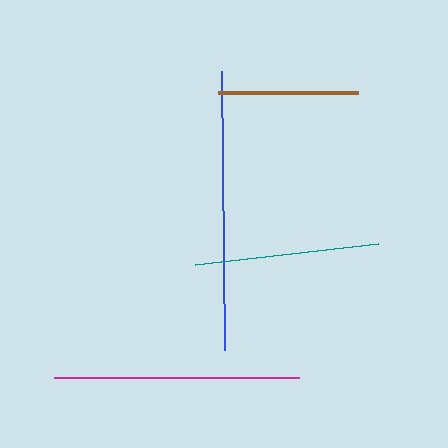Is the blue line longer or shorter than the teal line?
The blue line is longer than the teal line.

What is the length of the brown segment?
The brown segment is approximately 140 pixels long.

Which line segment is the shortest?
The brown line is the shortest at approximately 140 pixels.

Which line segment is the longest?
The blue line is the longest at approximately 279 pixels.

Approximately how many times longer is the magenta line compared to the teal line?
The magenta line is approximately 1.3 times the length of the teal line.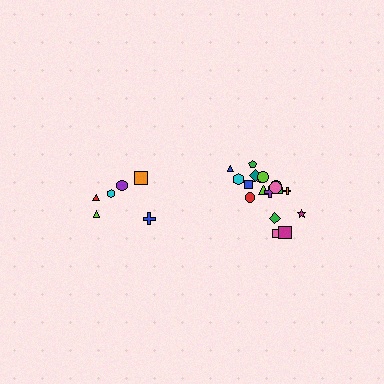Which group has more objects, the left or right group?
The right group.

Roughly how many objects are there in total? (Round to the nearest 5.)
Roughly 25 objects in total.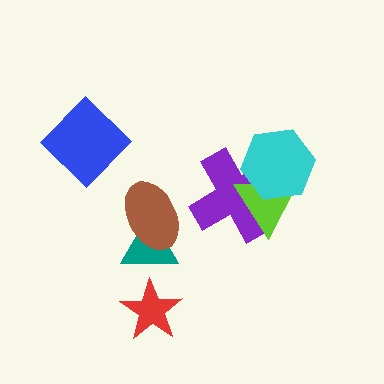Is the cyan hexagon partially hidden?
No, no other shape covers it.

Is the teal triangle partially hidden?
Yes, it is partially covered by another shape.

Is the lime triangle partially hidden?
Yes, it is partially covered by another shape.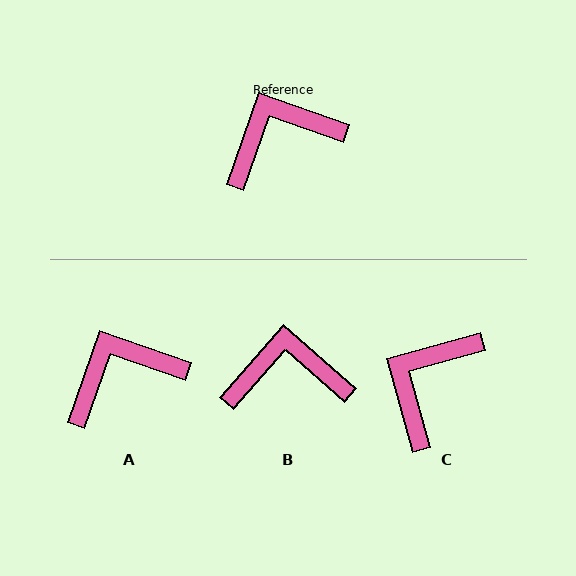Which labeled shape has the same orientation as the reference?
A.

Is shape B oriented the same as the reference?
No, it is off by about 22 degrees.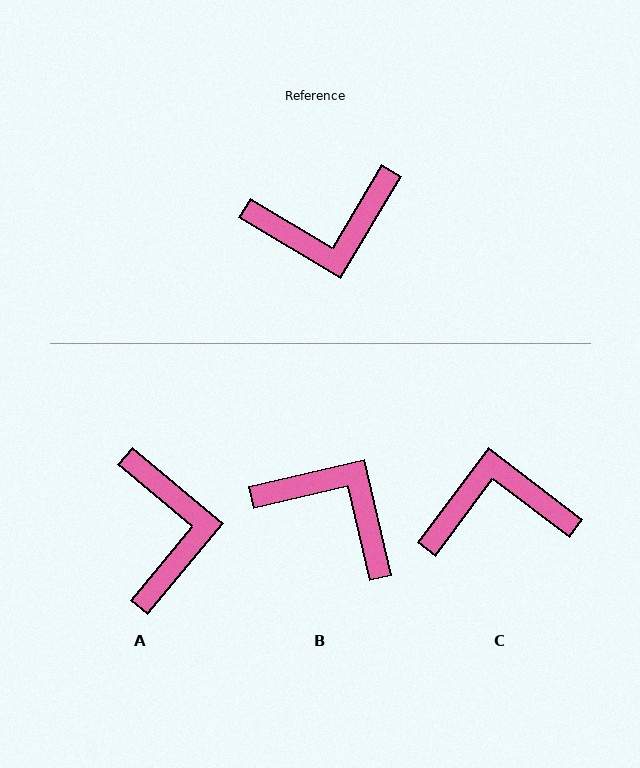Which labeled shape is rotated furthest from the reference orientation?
C, about 174 degrees away.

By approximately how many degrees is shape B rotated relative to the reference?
Approximately 134 degrees counter-clockwise.